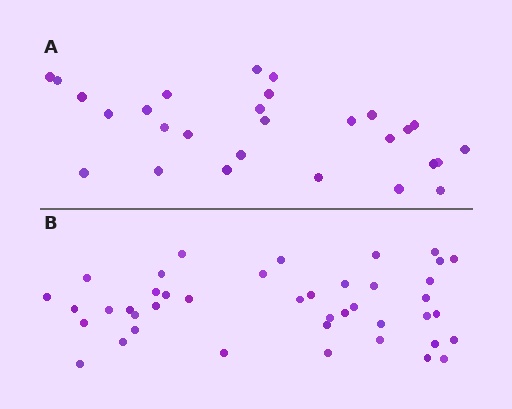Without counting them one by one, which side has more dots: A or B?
Region B (the bottom region) has more dots.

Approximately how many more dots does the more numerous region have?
Region B has approximately 15 more dots than region A.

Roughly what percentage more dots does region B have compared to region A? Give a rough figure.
About 50% more.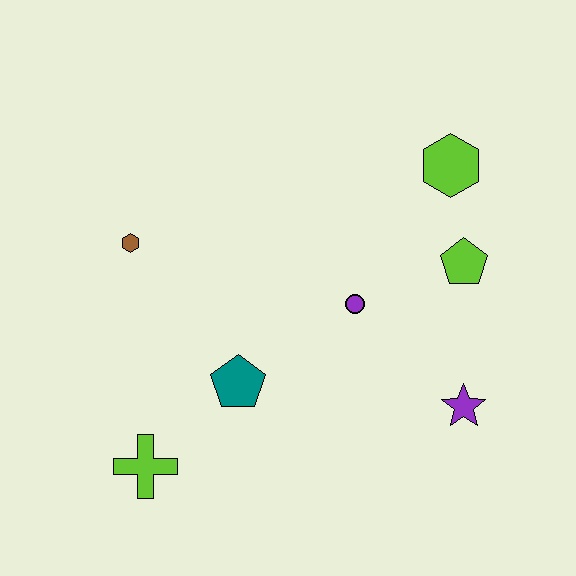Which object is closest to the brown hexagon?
The teal pentagon is closest to the brown hexagon.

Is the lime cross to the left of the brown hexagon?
No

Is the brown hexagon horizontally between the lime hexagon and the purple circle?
No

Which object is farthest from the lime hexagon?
The lime cross is farthest from the lime hexagon.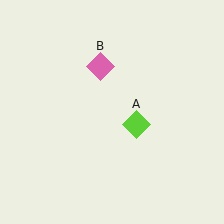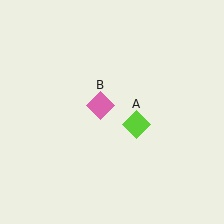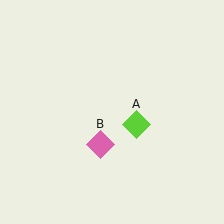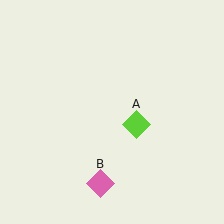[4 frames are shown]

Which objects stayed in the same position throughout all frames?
Lime diamond (object A) remained stationary.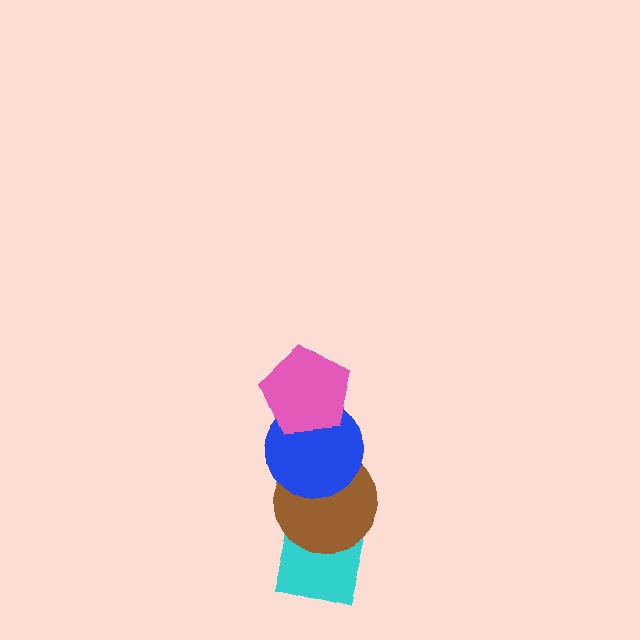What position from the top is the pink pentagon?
The pink pentagon is 1st from the top.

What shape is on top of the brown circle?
The blue circle is on top of the brown circle.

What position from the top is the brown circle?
The brown circle is 3rd from the top.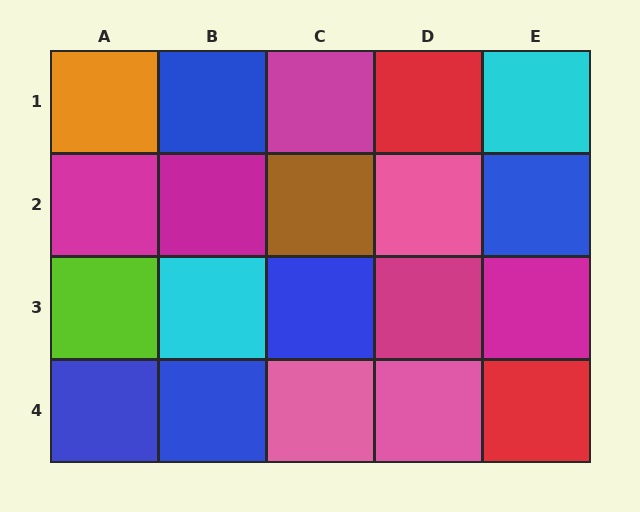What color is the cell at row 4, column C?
Pink.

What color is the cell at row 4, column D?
Pink.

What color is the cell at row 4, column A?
Blue.